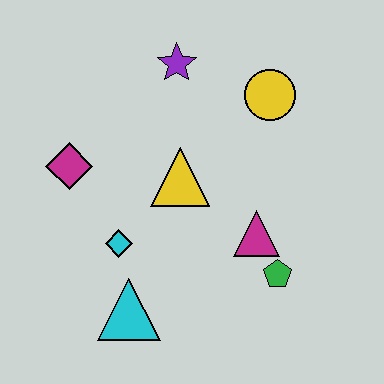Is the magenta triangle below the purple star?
Yes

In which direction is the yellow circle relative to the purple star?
The yellow circle is to the right of the purple star.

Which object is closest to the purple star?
The yellow circle is closest to the purple star.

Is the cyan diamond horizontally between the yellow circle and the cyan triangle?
No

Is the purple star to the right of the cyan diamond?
Yes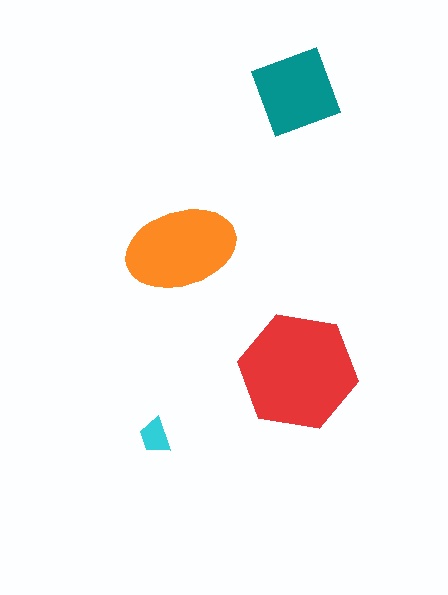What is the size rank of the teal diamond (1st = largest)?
3rd.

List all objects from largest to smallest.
The red hexagon, the orange ellipse, the teal diamond, the cyan trapezoid.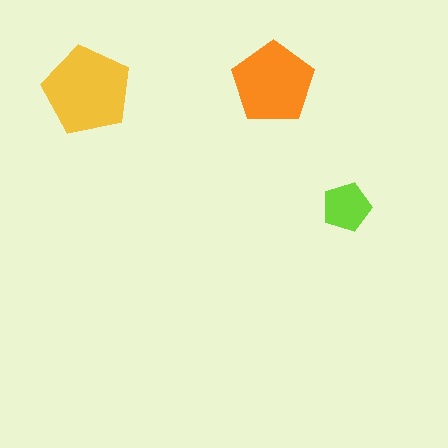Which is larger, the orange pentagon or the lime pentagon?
The orange one.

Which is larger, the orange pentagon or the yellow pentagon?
The yellow one.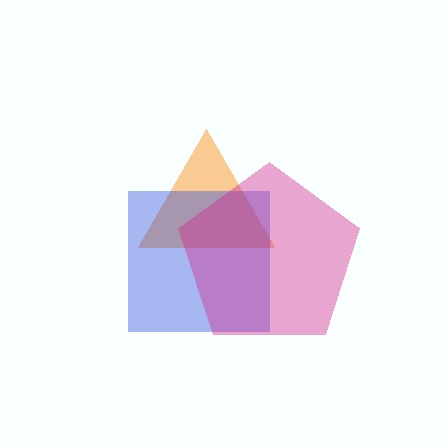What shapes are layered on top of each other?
The layered shapes are: an orange triangle, a blue square, a magenta pentagon.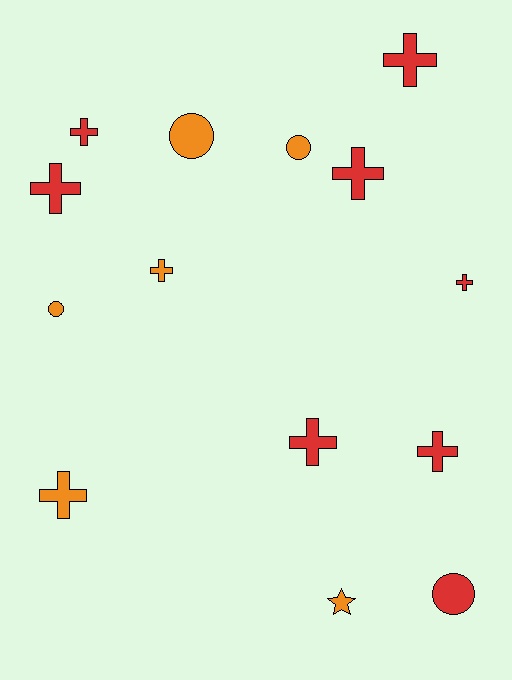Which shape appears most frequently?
Cross, with 9 objects.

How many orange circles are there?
There are 3 orange circles.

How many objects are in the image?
There are 14 objects.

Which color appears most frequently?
Red, with 8 objects.